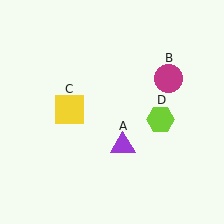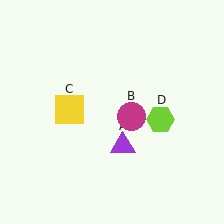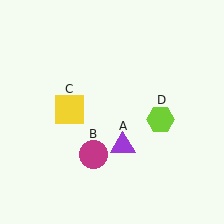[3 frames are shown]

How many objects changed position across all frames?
1 object changed position: magenta circle (object B).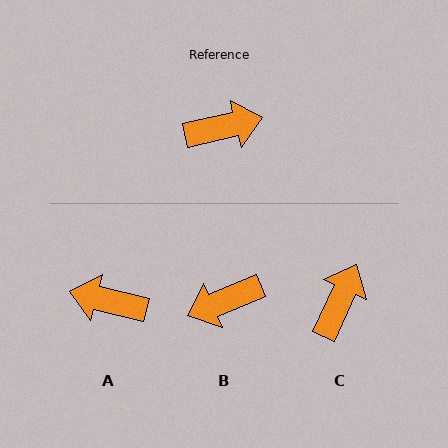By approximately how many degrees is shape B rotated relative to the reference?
Approximately 171 degrees clockwise.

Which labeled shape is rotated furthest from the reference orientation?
B, about 171 degrees away.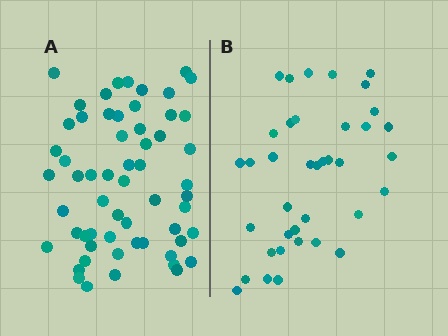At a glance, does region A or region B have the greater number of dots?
Region A (the left region) has more dots.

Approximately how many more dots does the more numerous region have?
Region A has approximately 20 more dots than region B.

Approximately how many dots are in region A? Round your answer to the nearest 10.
About 60 dots. (The exact count is 59, which rounds to 60.)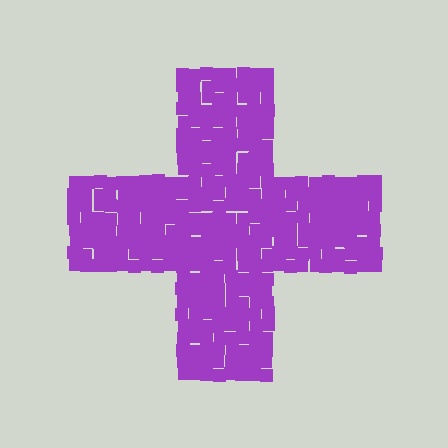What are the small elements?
The small elements are squares.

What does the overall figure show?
The overall figure shows a cross.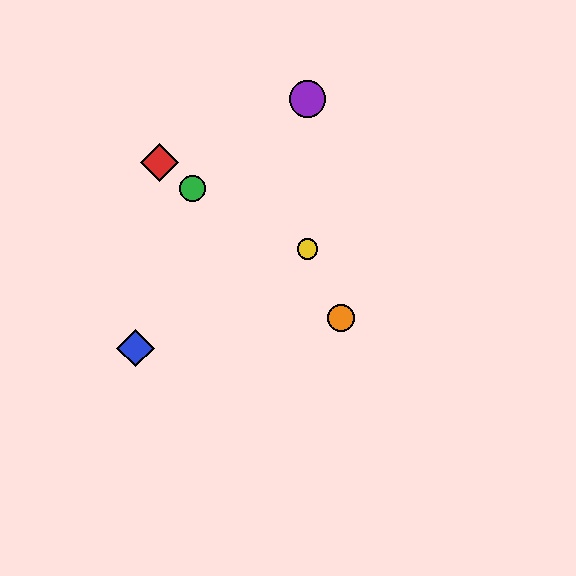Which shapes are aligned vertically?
The yellow circle, the purple circle are aligned vertically.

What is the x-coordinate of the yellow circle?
The yellow circle is at x≈308.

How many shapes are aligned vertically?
2 shapes (the yellow circle, the purple circle) are aligned vertically.